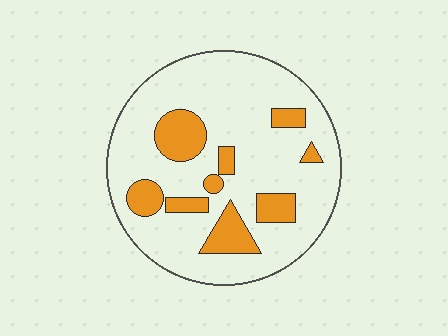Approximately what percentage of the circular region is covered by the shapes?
Approximately 20%.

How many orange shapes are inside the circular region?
9.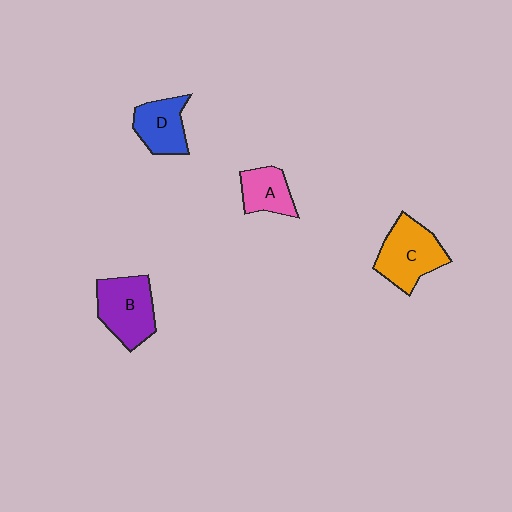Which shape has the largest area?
Shape C (orange).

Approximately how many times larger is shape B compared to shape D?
Approximately 1.3 times.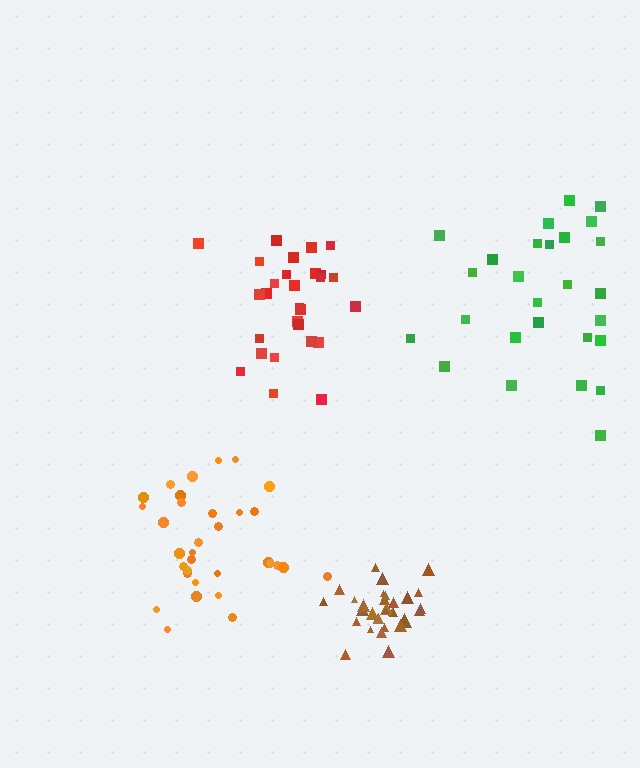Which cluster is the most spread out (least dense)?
Green.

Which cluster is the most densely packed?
Brown.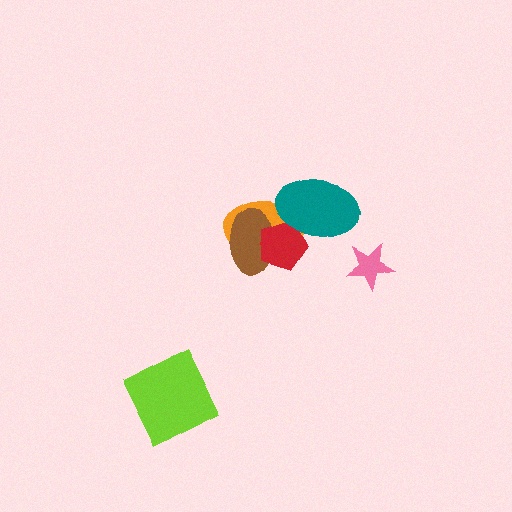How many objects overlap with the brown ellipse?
2 objects overlap with the brown ellipse.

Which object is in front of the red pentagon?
The teal ellipse is in front of the red pentagon.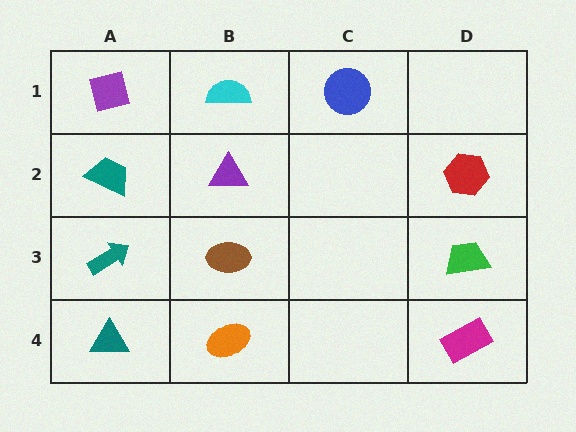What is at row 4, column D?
A magenta rectangle.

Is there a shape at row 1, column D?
No, that cell is empty.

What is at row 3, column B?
A brown ellipse.